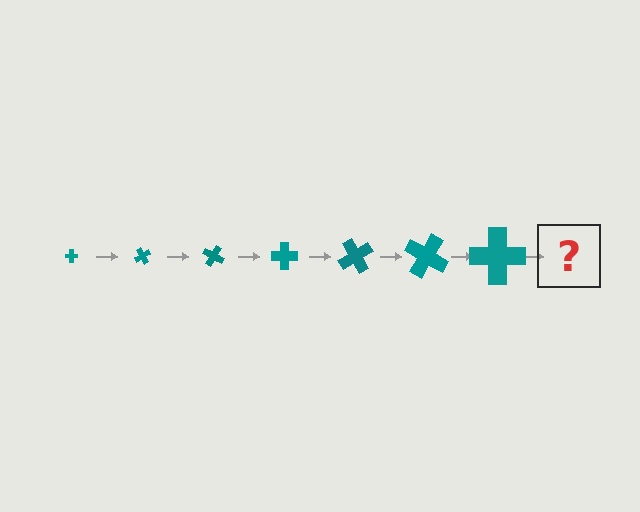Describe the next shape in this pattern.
It should be a cross, larger than the previous one and rotated 420 degrees from the start.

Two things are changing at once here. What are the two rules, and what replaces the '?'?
The two rules are that the cross grows larger each step and it rotates 60 degrees each step. The '?' should be a cross, larger than the previous one and rotated 420 degrees from the start.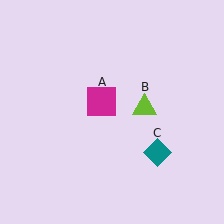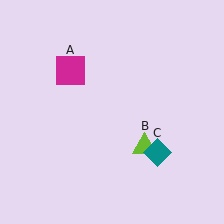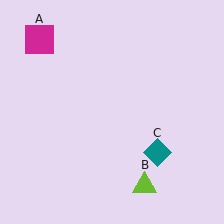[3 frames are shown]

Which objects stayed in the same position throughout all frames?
Teal diamond (object C) remained stationary.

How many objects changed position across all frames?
2 objects changed position: magenta square (object A), lime triangle (object B).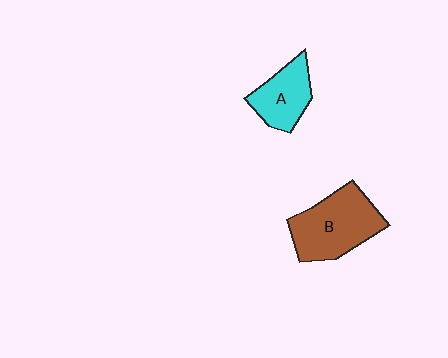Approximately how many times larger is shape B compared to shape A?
Approximately 1.6 times.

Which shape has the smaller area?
Shape A (cyan).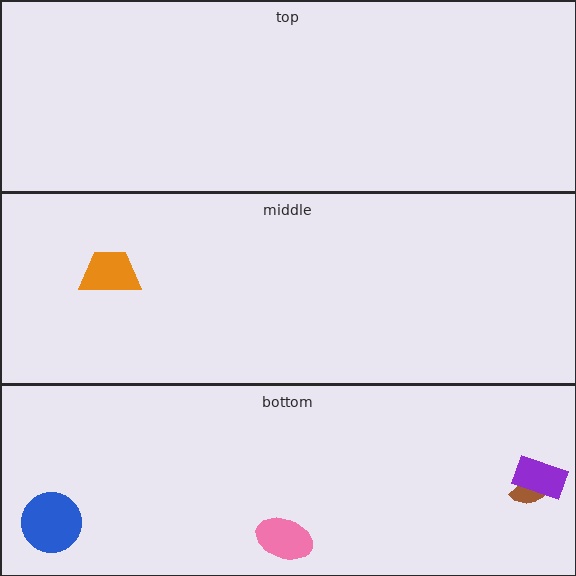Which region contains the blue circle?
The bottom region.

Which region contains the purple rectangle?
The bottom region.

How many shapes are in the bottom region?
4.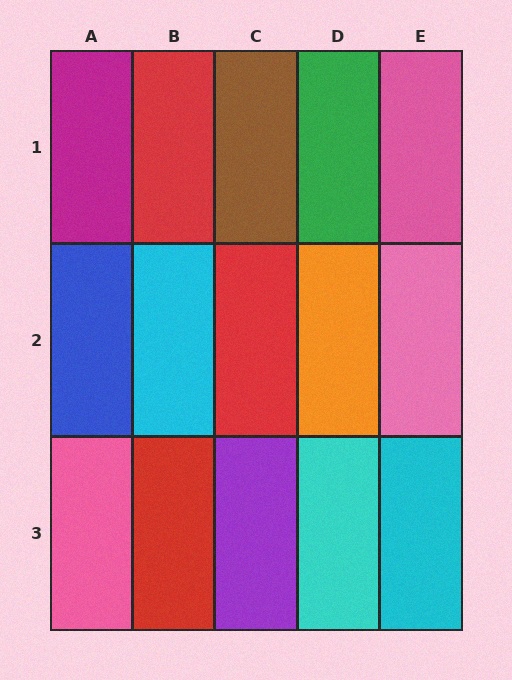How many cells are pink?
3 cells are pink.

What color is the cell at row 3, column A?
Pink.